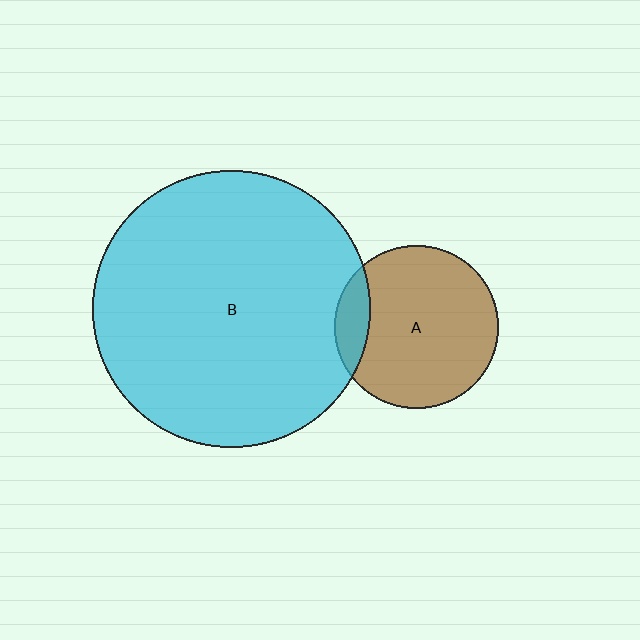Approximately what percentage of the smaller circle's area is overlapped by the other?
Approximately 15%.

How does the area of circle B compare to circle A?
Approximately 2.9 times.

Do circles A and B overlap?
Yes.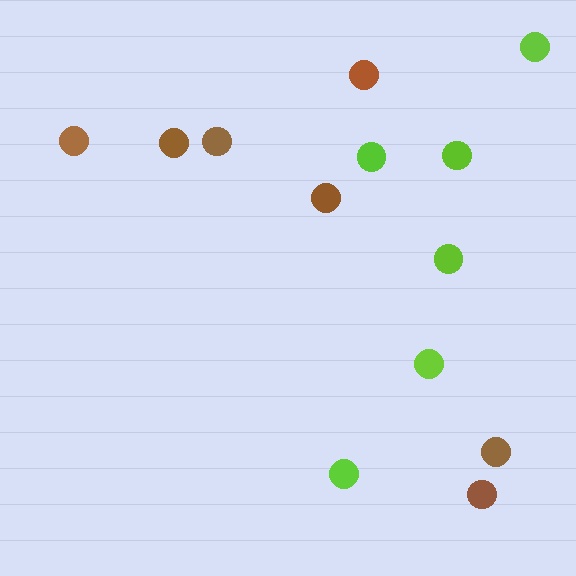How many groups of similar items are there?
There are 2 groups: one group of brown circles (7) and one group of lime circles (6).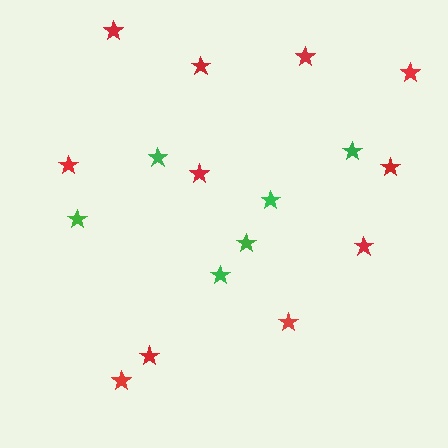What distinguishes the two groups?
There are 2 groups: one group of green stars (6) and one group of red stars (11).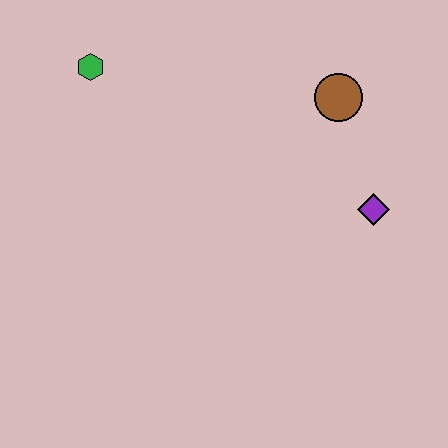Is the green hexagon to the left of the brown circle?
Yes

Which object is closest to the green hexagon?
The brown circle is closest to the green hexagon.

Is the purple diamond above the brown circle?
No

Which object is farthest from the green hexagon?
The purple diamond is farthest from the green hexagon.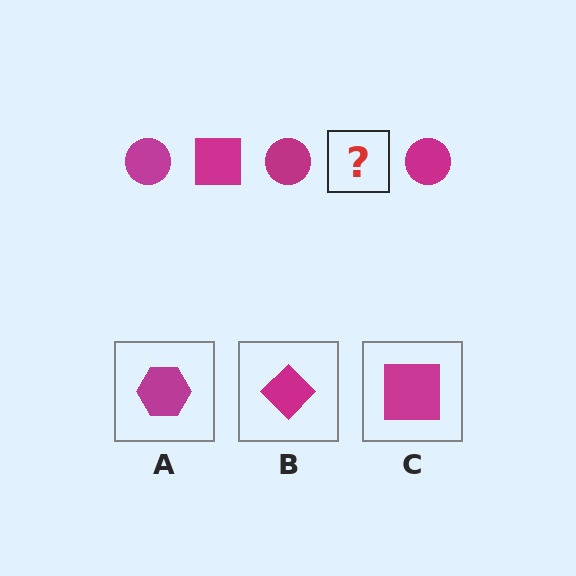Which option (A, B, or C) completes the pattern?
C.